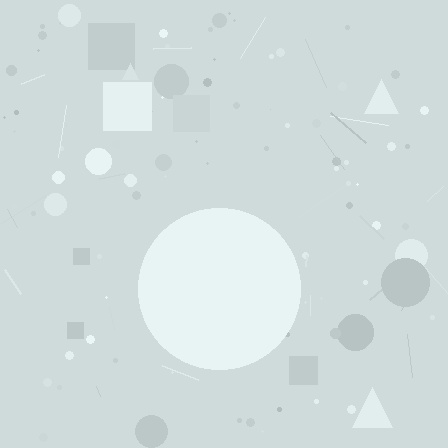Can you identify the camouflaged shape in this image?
The camouflaged shape is a circle.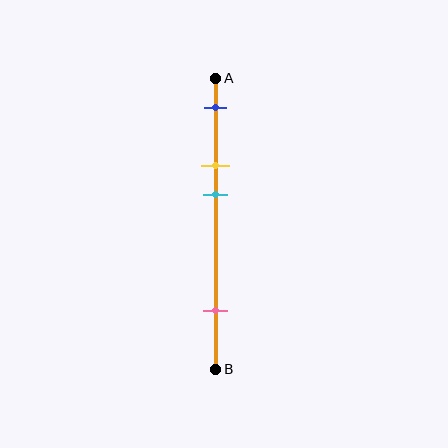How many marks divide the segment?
There are 4 marks dividing the segment.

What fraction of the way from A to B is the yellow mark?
The yellow mark is approximately 30% (0.3) of the way from A to B.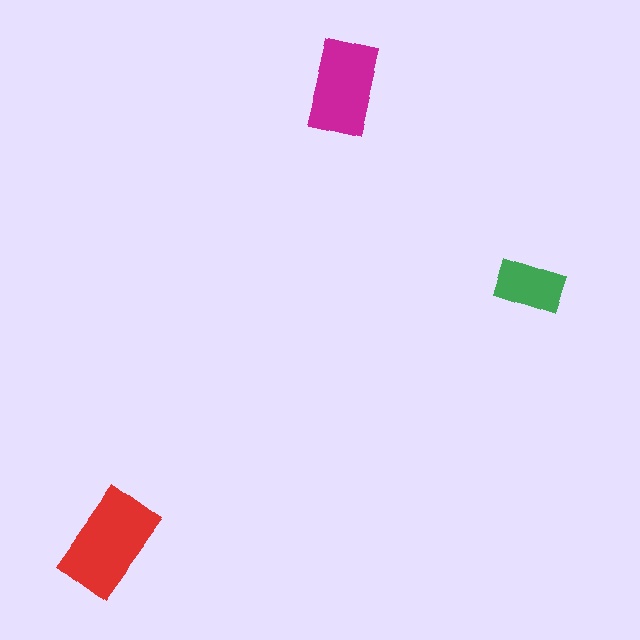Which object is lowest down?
The red rectangle is bottommost.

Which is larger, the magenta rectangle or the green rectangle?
The magenta one.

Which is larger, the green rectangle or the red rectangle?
The red one.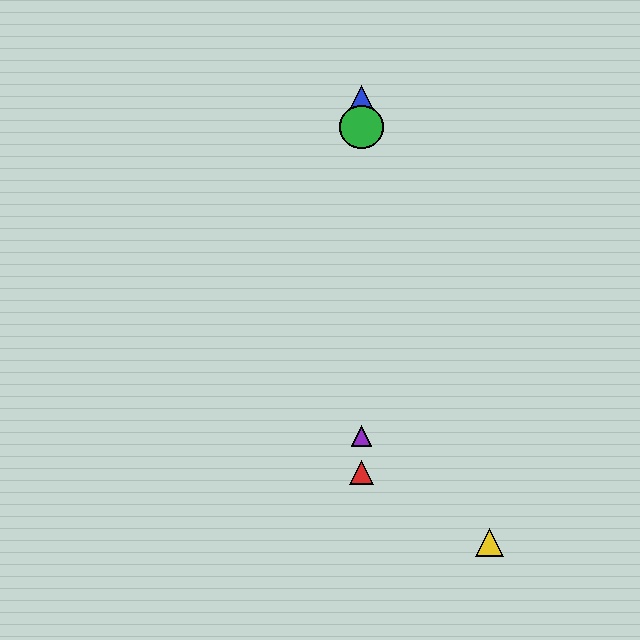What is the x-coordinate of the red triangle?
The red triangle is at x≈362.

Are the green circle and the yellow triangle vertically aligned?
No, the green circle is at x≈362 and the yellow triangle is at x≈489.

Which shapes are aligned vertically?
The red triangle, the blue triangle, the green circle, the purple triangle are aligned vertically.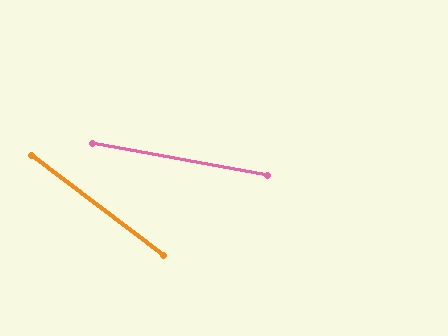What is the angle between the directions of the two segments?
Approximately 27 degrees.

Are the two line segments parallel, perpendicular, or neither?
Neither parallel nor perpendicular — they differ by about 27°.